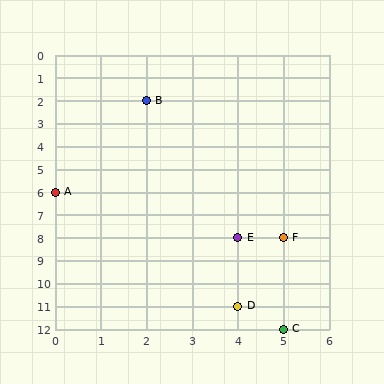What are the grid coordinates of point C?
Point C is at grid coordinates (5, 12).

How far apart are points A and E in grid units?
Points A and E are 4 columns and 2 rows apart (about 4.5 grid units diagonally).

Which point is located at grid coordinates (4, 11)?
Point D is at (4, 11).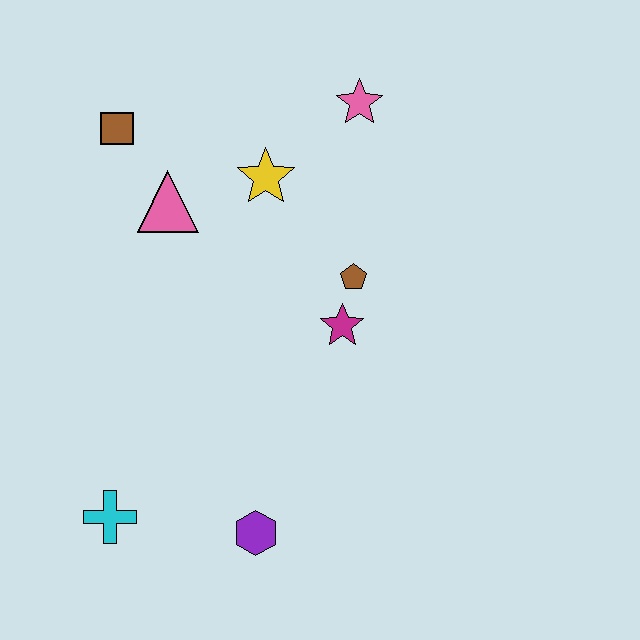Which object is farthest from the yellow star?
The cyan cross is farthest from the yellow star.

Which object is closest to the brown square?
The pink triangle is closest to the brown square.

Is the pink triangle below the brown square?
Yes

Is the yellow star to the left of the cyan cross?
No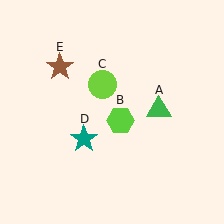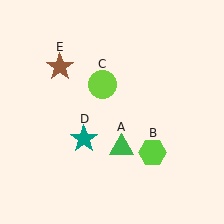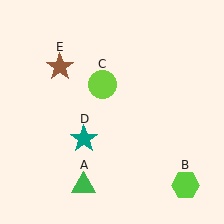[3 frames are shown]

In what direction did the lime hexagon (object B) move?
The lime hexagon (object B) moved down and to the right.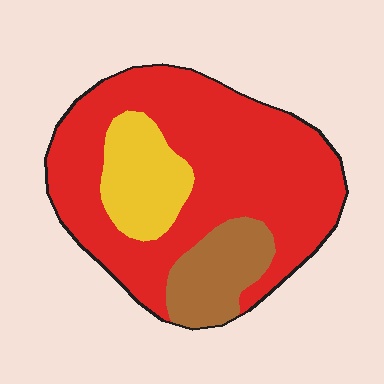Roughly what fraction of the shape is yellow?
Yellow takes up less than a quarter of the shape.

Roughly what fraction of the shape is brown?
Brown takes up less than a quarter of the shape.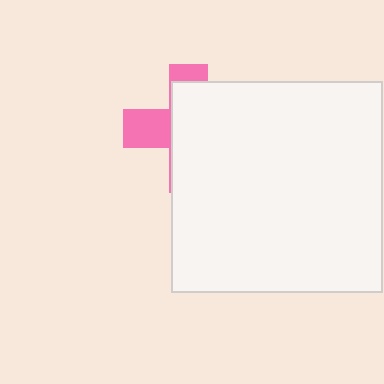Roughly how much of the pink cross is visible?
A small part of it is visible (roughly 31%).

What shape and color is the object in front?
The object in front is a white square.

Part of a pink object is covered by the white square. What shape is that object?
It is a cross.